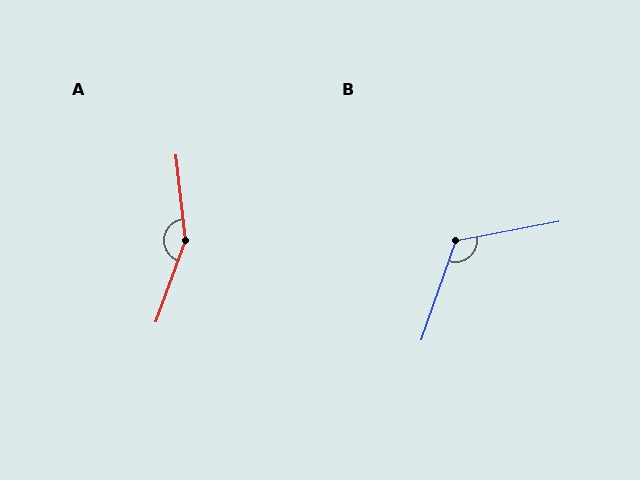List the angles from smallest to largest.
B (120°), A (154°).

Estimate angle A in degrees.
Approximately 154 degrees.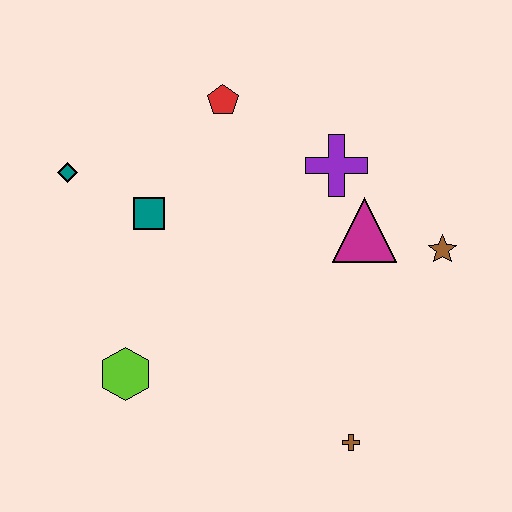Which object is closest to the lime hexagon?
The teal square is closest to the lime hexagon.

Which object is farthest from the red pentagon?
The brown cross is farthest from the red pentagon.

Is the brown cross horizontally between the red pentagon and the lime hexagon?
No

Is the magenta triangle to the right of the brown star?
No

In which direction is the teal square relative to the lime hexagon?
The teal square is above the lime hexagon.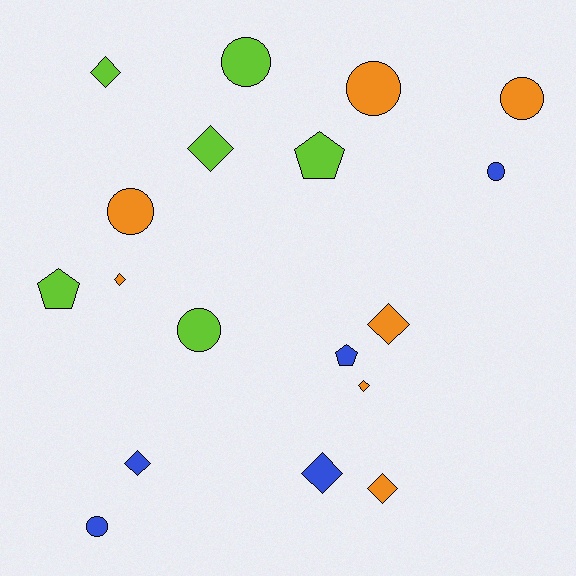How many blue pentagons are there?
There is 1 blue pentagon.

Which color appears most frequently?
Orange, with 7 objects.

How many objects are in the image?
There are 18 objects.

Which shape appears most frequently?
Diamond, with 8 objects.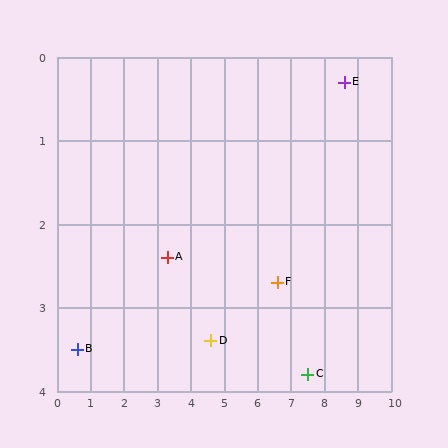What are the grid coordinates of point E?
Point E is at approximately (8.6, 0.3).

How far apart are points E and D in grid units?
Points E and D are about 5.1 grid units apart.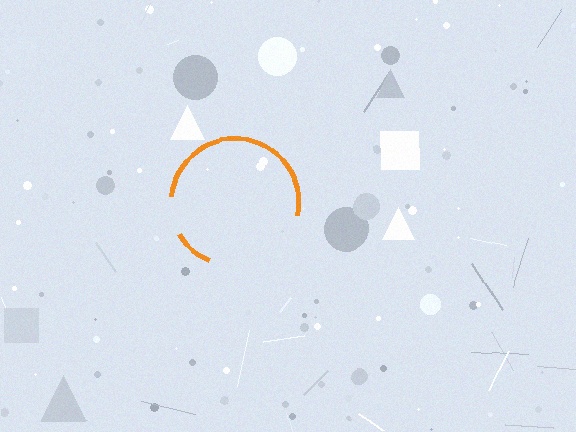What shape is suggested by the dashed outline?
The dashed outline suggests a circle.